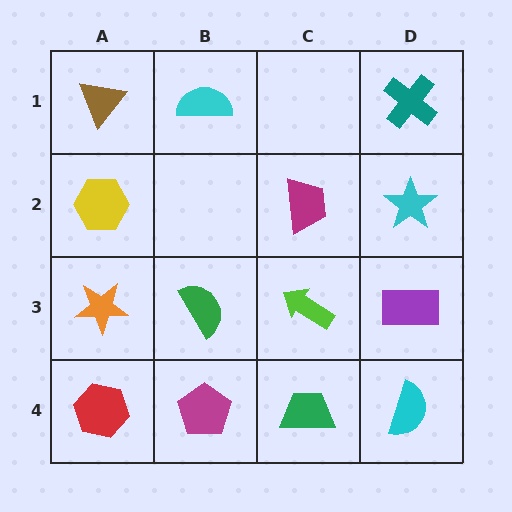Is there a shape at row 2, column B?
No, that cell is empty.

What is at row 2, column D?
A cyan star.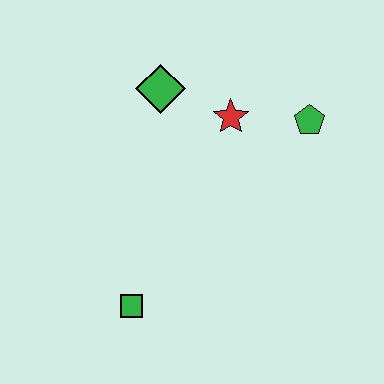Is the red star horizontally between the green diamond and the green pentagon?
Yes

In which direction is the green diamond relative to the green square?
The green diamond is above the green square.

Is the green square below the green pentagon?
Yes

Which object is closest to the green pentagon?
The red star is closest to the green pentagon.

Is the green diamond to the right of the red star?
No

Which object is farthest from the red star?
The green square is farthest from the red star.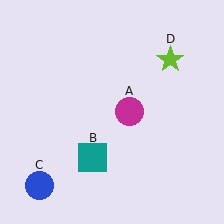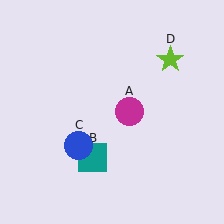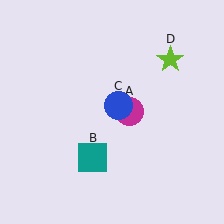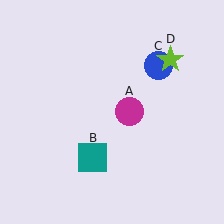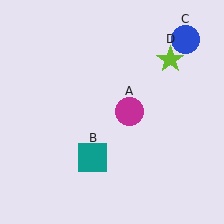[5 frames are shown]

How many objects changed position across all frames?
1 object changed position: blue circle (object C).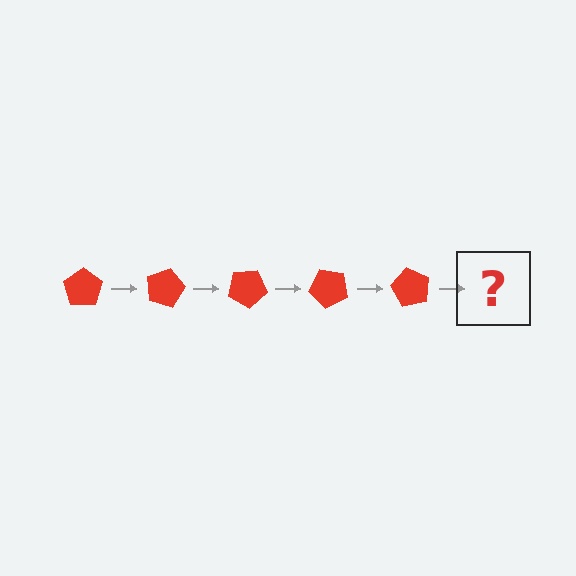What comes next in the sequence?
The next element should be a red pentagon rotated 75 degrees.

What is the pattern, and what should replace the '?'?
The pattern is that the pentagon rotates 15 degrees each step. The '?' should be a red pentagon rotated 75 degrees.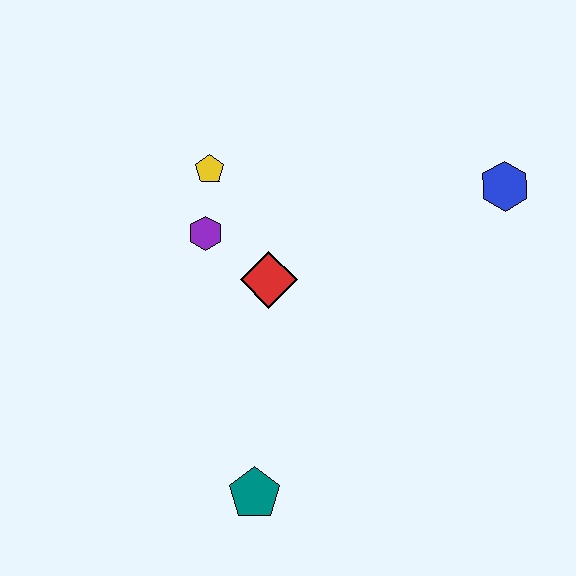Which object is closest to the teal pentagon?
The red diamond is closest to the teal pentagon.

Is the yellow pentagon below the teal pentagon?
No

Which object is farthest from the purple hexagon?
The blue hexagon is farthest from the purple hexagon.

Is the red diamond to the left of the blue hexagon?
Yes